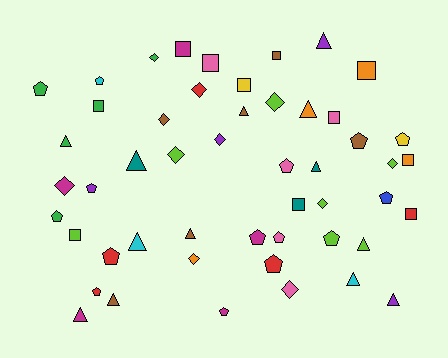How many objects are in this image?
There are 50 objects.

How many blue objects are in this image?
There is 1 blue object.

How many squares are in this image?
There are 11 squares.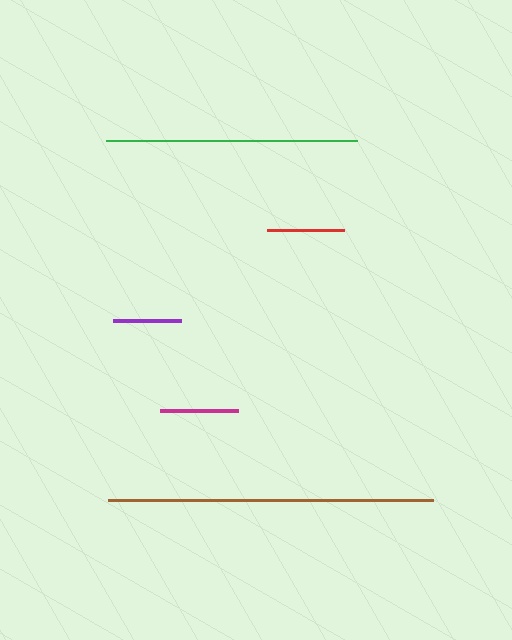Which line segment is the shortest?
The purple line is the shortest at approximately 68 pixels.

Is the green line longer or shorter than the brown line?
The brown line is longer than the green line.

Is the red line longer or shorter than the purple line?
The red line is longer than the purple line.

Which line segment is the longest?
The brown line is the longest at approximately 325 pixels.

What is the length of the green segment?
The green segment is approximately 251 pixels long.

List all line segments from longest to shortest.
From longest to shortest: brown, green, magenta, red, purple.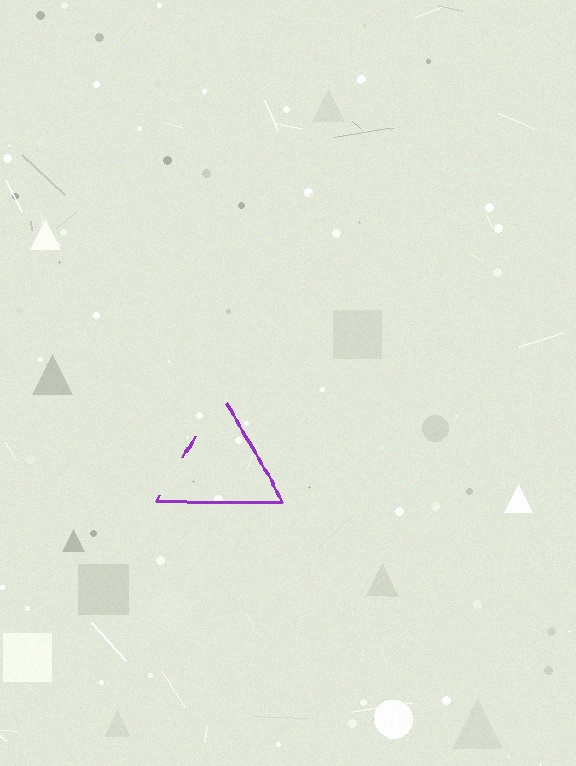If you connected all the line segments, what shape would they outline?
They would outline a triangle.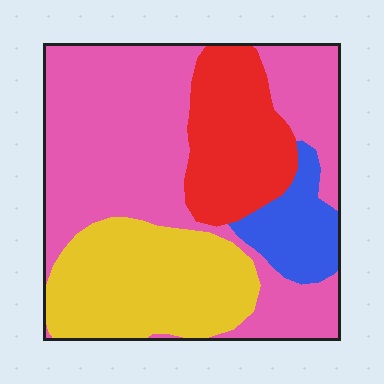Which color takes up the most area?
Pink, at roughly 50%.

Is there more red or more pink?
Pink.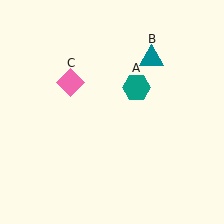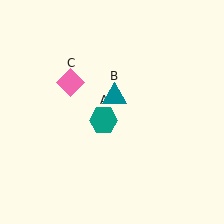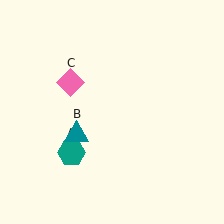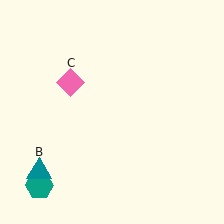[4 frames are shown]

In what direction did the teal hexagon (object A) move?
The teal hexagon (object A) moved down and to the left.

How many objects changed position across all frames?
2 objects changed position: teal hexagon (object A), teal triangle (object B).